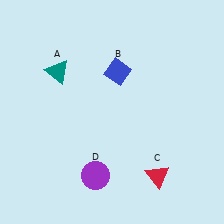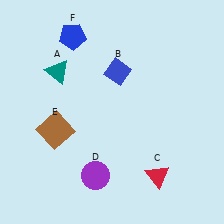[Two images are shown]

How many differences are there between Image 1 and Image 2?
There are 2 differences between the two images.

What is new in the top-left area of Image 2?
A blue pentagon (F) was added in the top-left area of Image 2.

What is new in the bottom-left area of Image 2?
A brown square (E) was added in the bottom-left area of Image 2.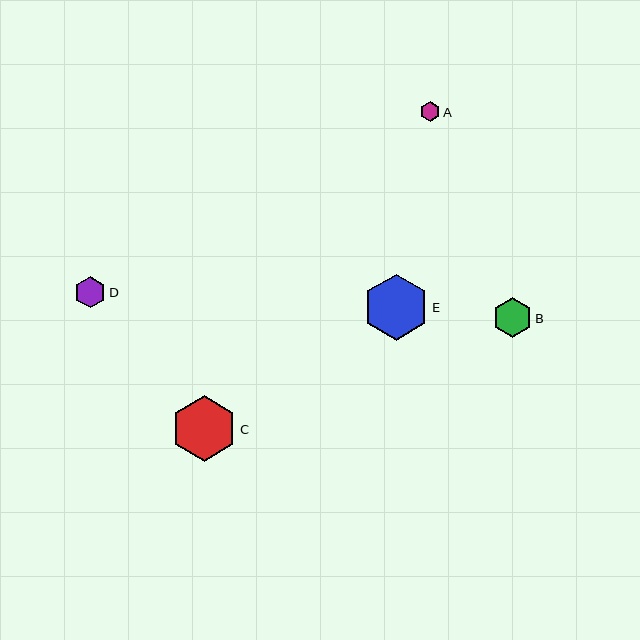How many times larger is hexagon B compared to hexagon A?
Hexagon B is approximately 2.0 times the size of hexagon A.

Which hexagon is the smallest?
Hexagon A is the smallest with a size of approximately 20 pixels.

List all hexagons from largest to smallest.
From largest to smallest: E, C, B, D, A.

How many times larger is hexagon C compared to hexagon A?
Hexagon C is approximately 3.3 times the size of hexagon A.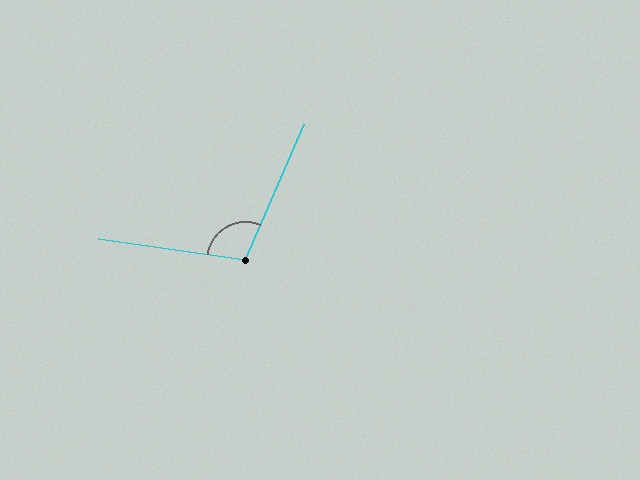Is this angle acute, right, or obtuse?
It is obtuse.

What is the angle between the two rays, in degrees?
Approximately 105 degrees.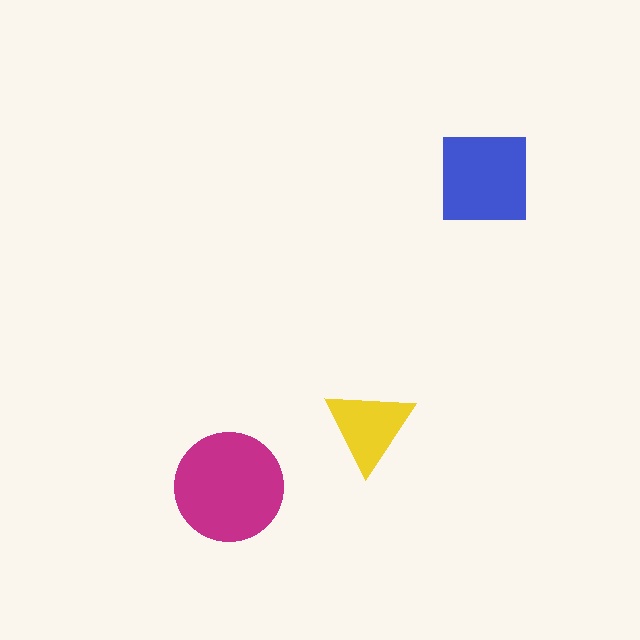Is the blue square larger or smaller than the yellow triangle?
Larger.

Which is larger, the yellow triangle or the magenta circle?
The magenta circle.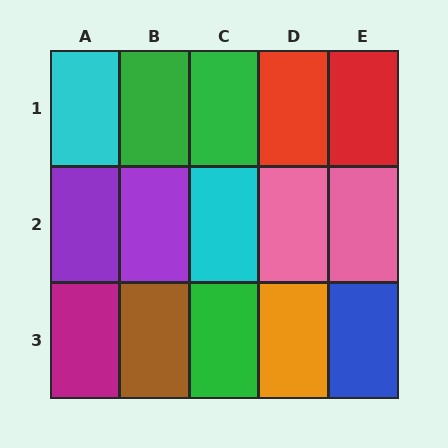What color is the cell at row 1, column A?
Cyan.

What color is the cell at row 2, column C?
Cyan.